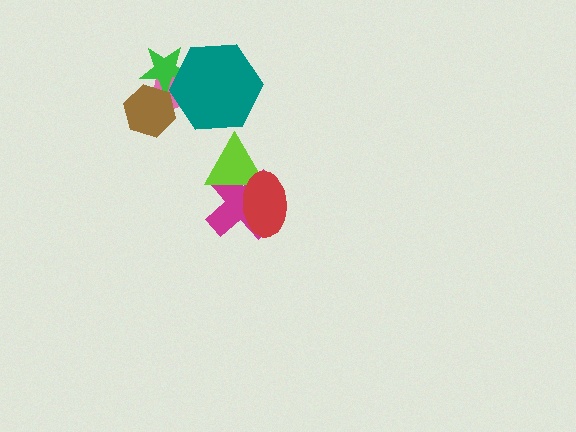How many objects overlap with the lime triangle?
2 objects overlap with the lime triangle.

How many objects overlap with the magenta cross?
2 objects overlap with the magenta cross.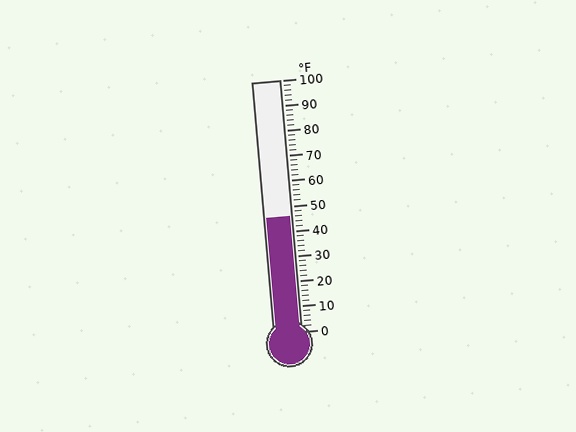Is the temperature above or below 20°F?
The temperature is above 20°F.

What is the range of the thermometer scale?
The thermometer scale ranges from 0°F to 100°F.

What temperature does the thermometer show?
The thermometer shows approximately 46°F.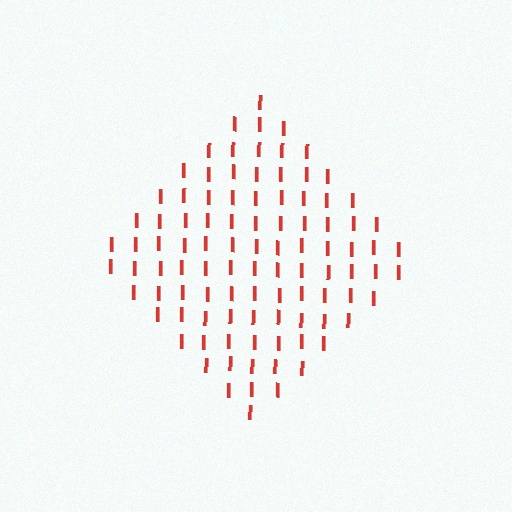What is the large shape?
The large shape is a diamond.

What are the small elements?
The small elements are letter I's.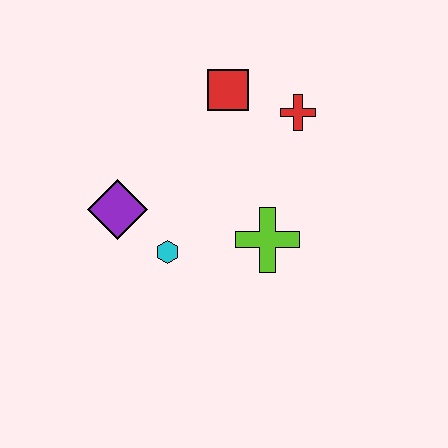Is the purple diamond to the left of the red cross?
Yes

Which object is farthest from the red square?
The cyan hexagon is farthest from the red square.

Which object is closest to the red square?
The red cross is closest to the red square.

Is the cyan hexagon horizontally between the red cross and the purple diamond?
Yes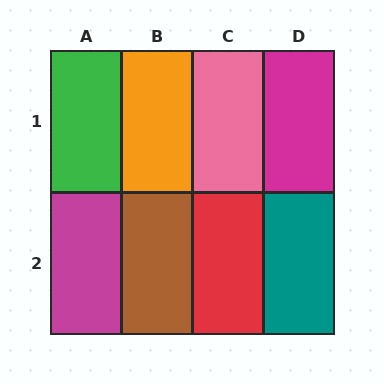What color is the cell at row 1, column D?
Magenta.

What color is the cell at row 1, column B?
Orange.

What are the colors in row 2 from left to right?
Magenta, brown, red, teal.